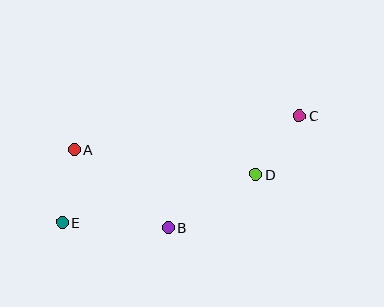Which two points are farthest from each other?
Points C and E are farthest from each other.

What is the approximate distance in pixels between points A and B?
The distance between A and B is approximately 122 pixels.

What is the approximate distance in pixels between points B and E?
The distance between B and E is approximately 106 pixels.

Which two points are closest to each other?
Points C and D are closest to each other.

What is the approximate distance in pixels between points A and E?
The distance between A and E is approximately 74 pixels.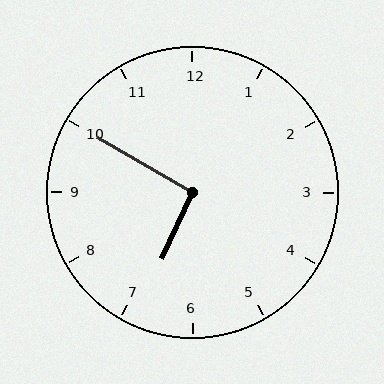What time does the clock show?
6:50.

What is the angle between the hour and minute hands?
Approximately 95 degrees.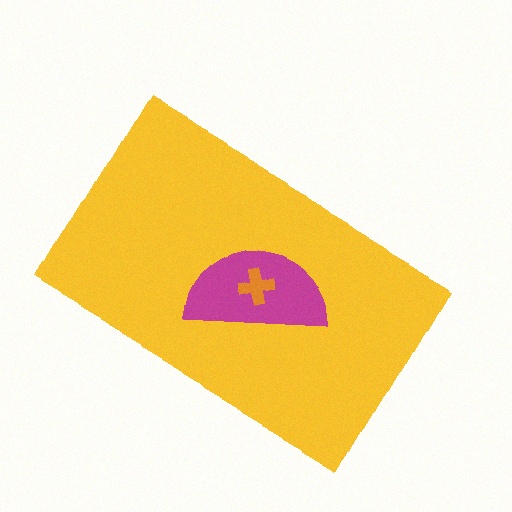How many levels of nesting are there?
3.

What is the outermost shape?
The yellow rectangle.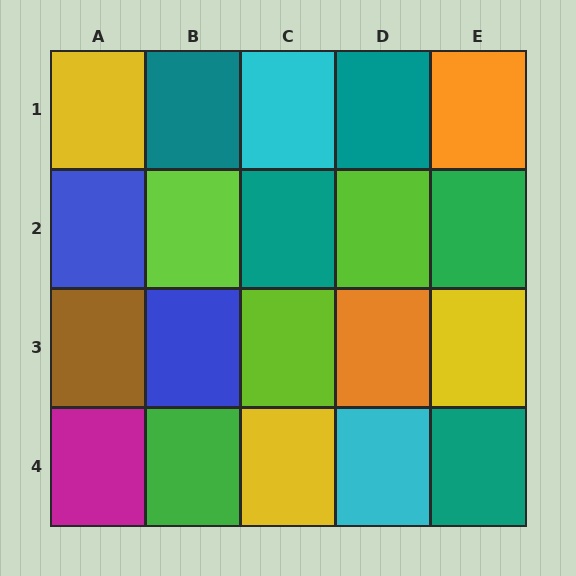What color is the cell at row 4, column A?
Magenta.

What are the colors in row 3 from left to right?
Brown, blue, lime, orange, yellow.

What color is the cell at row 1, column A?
Yellow.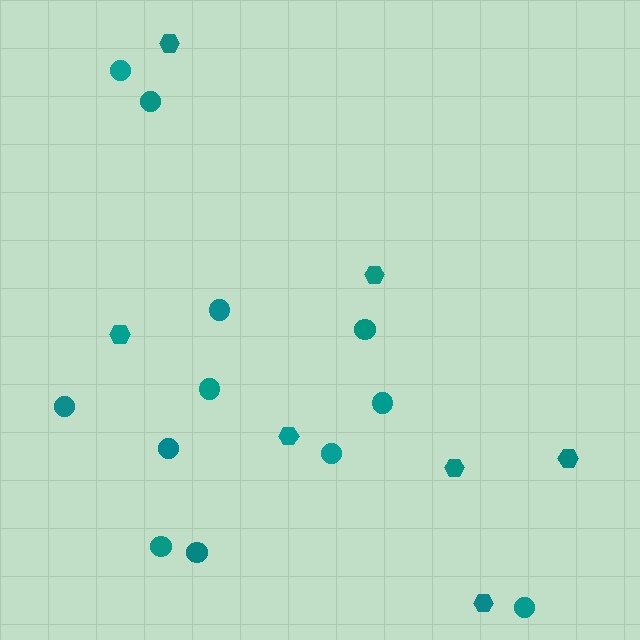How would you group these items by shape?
There are 2 groups: one group of circles (12) and one group of hexagons (7).